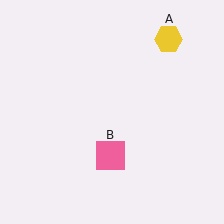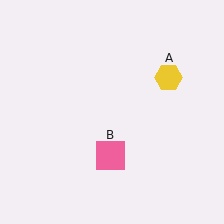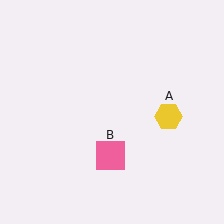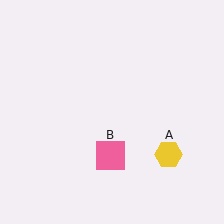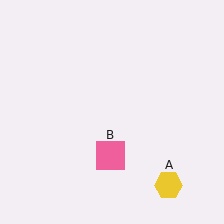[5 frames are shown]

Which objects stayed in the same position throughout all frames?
Pink square (object B) remained stationary.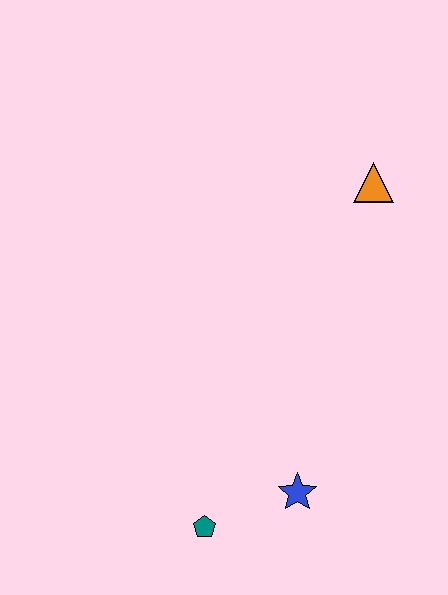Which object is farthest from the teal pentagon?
The orange triangle is farthest from the teal pentagon.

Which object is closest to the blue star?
The teal pentagon is closest to the blue star.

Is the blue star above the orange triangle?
No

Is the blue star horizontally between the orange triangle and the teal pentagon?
Yes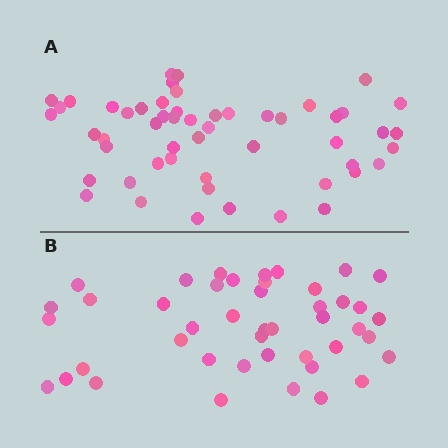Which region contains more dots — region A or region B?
Region A (the top region) has more dots.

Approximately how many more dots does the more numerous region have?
Region A has roughly 8 or so more dots than region B.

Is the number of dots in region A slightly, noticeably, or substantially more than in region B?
Region A has only slightly more — the two regions are fairly close. The ratio is roughly 1.2 to 1.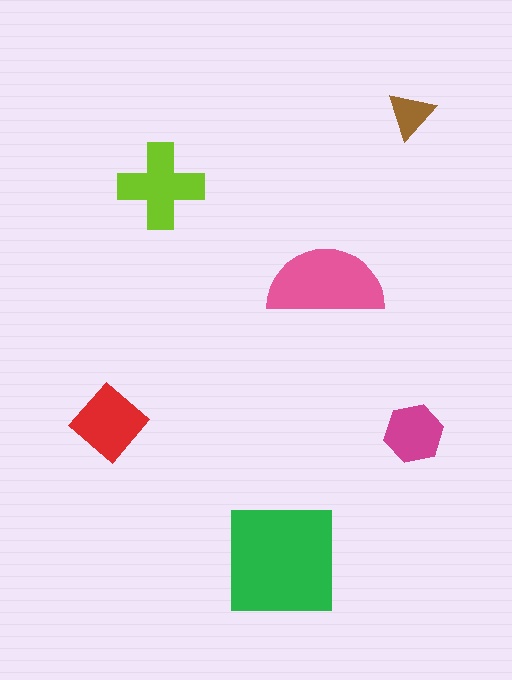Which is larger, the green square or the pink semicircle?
The green square.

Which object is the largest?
The green square.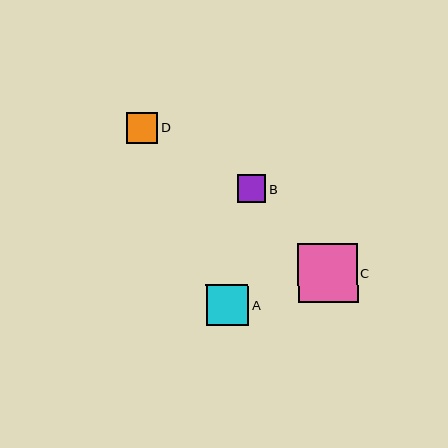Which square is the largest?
Square C is the largest with a size of approximately 59 pixels.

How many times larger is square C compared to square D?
Square C is approximately 1.9 times the size of square D.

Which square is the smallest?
Square B is the smallest with a size of approximately 28 pixels.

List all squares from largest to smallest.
From largest to smallest: C, A, D, B.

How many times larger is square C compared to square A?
Square C is approximately 1.4 times the size of square A.